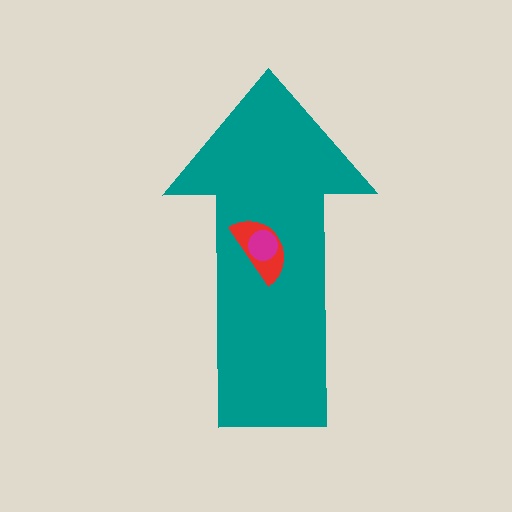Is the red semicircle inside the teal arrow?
Yes.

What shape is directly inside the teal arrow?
The red semicircle.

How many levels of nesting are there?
3.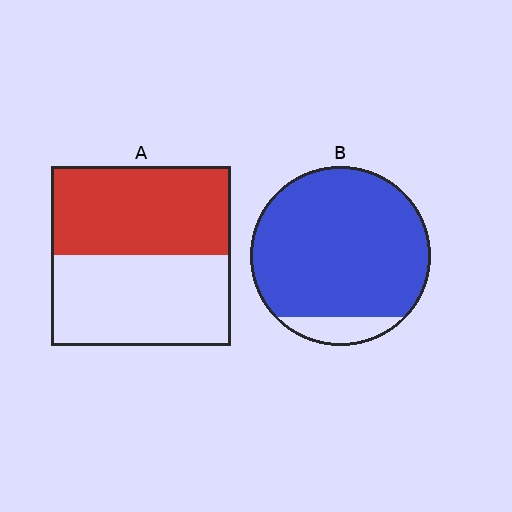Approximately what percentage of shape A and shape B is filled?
A is approximately 50% and B is approximately 90%.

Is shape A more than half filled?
Roughly half.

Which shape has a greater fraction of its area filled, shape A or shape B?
Shape B.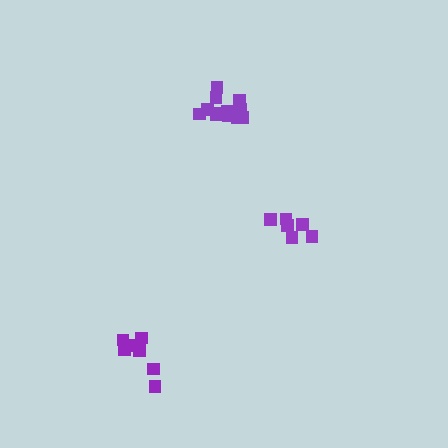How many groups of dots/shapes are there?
There are 3 groups.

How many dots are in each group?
Group 1: 9 dots, Group 2: 12 dots, Group 3: 6 dots (27 total).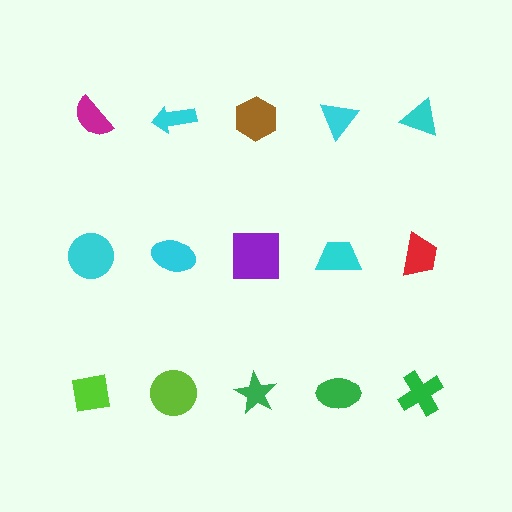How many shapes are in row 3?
5 shapes.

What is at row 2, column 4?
A cyan trapezoid.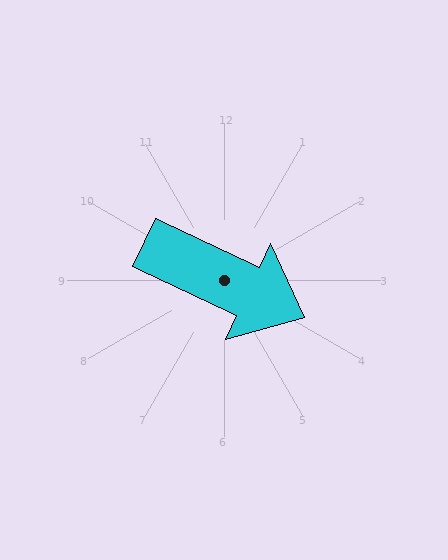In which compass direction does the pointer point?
Southeast.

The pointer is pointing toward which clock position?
Roughly 4 o'clock.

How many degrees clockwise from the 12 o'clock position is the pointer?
Approximately 115 degrees.